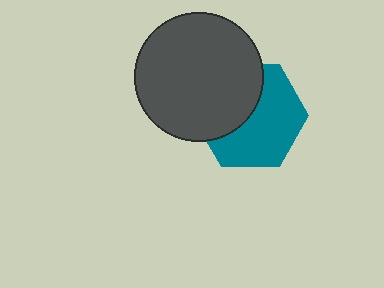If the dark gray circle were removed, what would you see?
You would see the complete teal hexagon.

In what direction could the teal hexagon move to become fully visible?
The teal hexagon could move toward the lower-right. That would shift it out from behind the dark gray circle entirely.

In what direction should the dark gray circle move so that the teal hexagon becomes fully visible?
The dark gray circle should move toward the upper-left. That is the shortest direction to clear the overlap and leave the teal hexagon fully visible.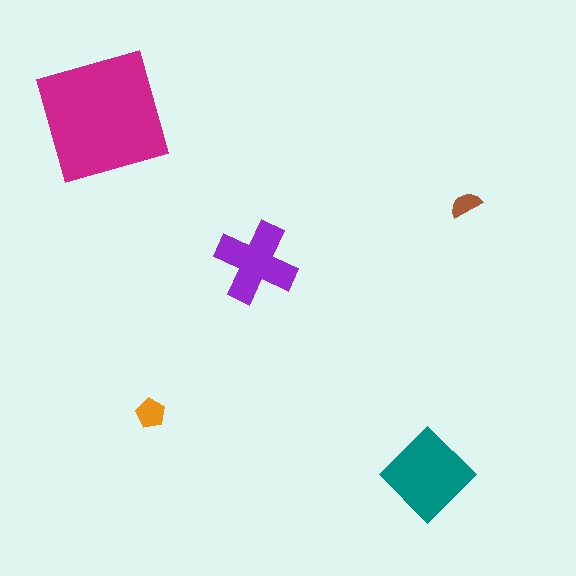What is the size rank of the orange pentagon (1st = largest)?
4th.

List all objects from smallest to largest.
The brown semicircle, the orange pentagon, the purple cross, the teal diamond, the magenta square.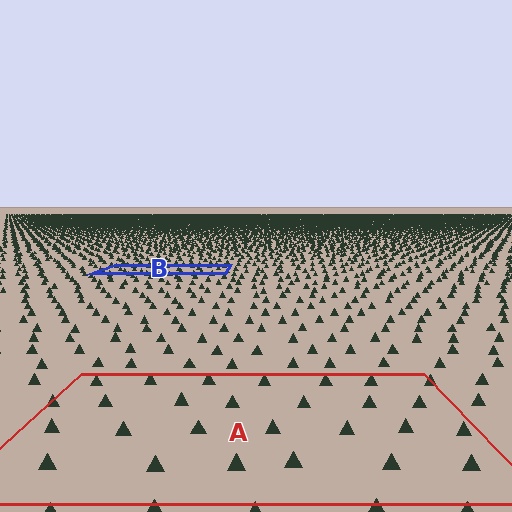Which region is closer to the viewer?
Region A is closer. The texture elements there are larger and more spread out.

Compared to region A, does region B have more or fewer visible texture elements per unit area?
Region B has more texture elements per unit area — they are packed more densely because it is farther away.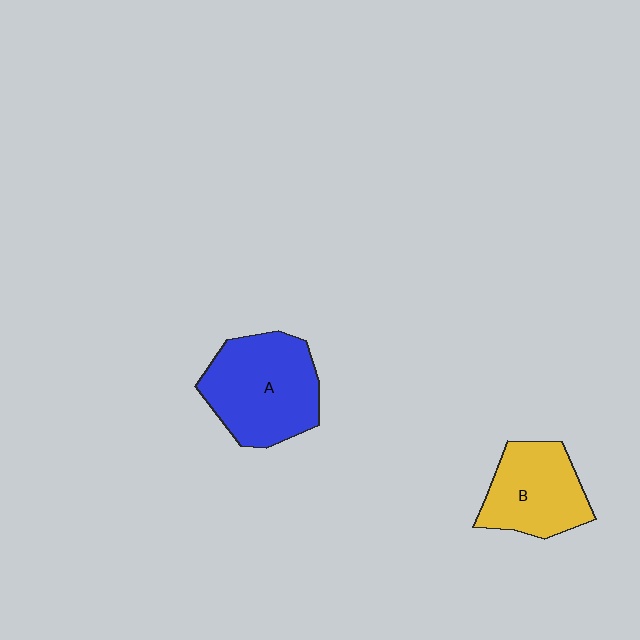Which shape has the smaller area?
Shape B (yellow).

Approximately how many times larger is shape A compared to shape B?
Approximately 1.3 times.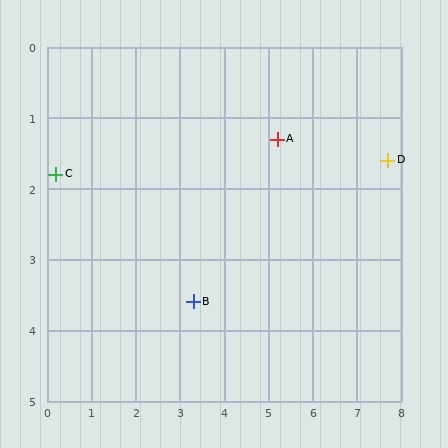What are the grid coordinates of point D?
Point D is at approximately (7.7, 1.6).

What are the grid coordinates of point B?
Point B is at approximately (3.3, 3.6).